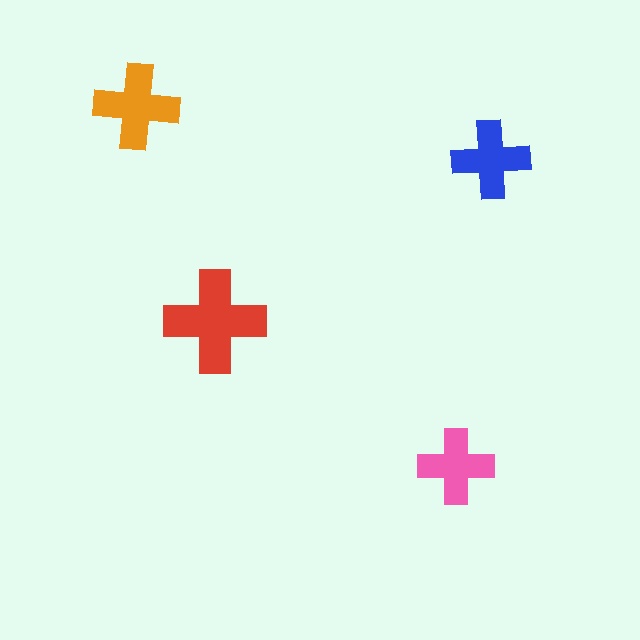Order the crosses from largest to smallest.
the red one, the orange one, the blue one, the pink one.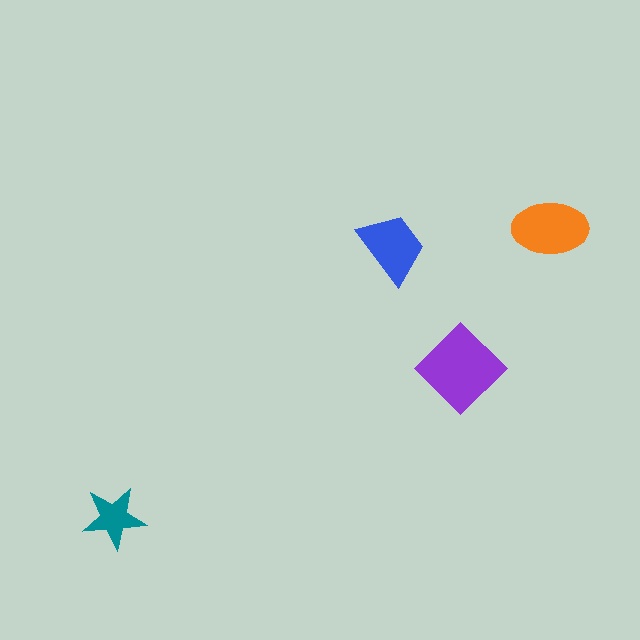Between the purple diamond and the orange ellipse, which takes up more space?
The purple diamond.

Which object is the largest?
The purple diamond.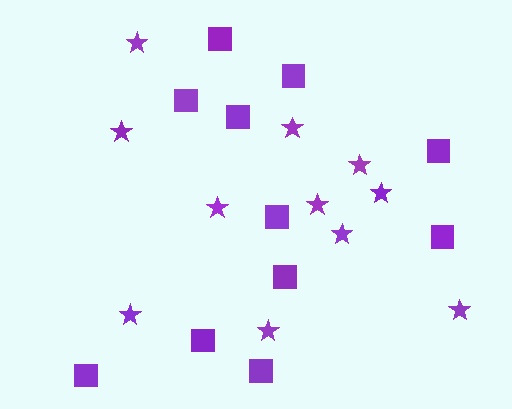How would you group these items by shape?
There are 2 groups: one group of stars (11) and one group of squares (11).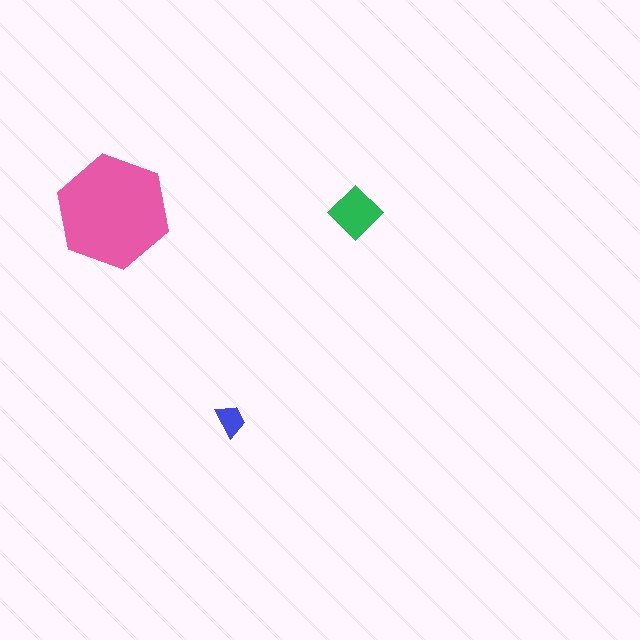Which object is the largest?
The pink hexagon.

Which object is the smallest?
The blue trapezoid.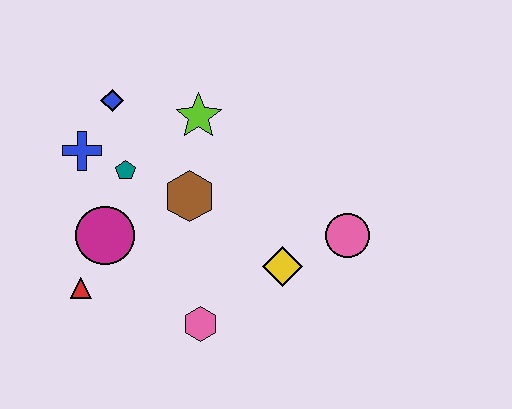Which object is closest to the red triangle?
The magenta circle is closest to the red triangle.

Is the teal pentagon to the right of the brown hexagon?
No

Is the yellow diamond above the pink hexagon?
Yes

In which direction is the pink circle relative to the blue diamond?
The pink circle is to the right of the blue diamond.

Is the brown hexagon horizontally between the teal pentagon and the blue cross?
No